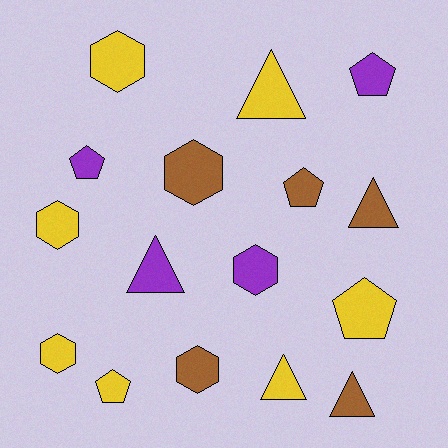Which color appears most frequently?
Yellow, with 7 objects.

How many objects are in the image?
There are 16 objects.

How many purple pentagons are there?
There are 2 purple pentagons.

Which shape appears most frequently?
Hexagon, with 6 objects.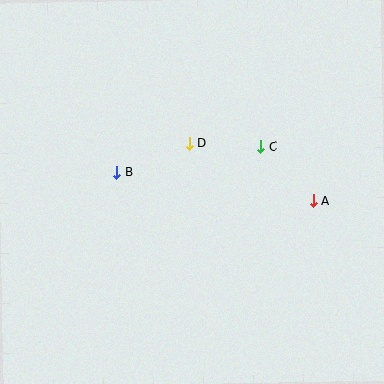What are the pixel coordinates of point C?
Point C is at (261, 147).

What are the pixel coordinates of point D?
Point D is at (189, 143).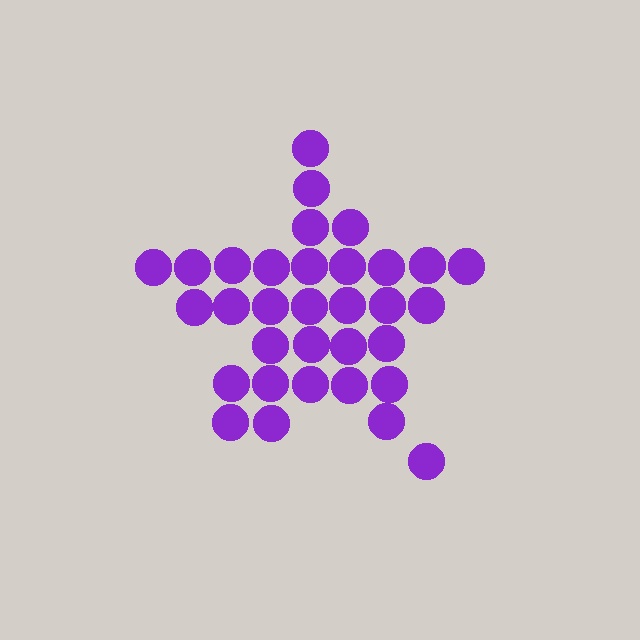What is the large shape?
The large shape is a star.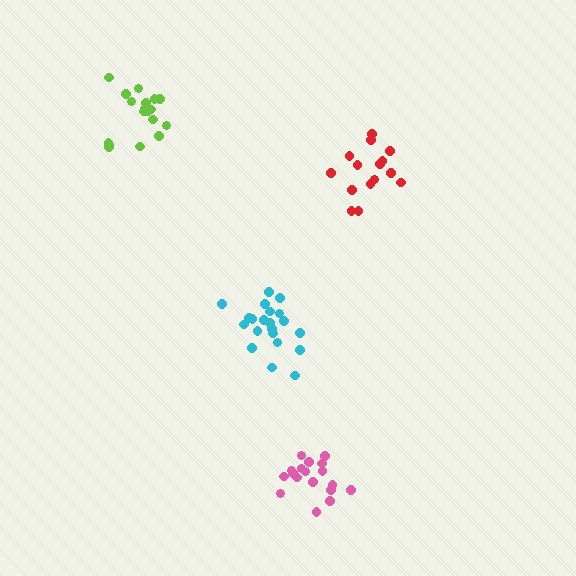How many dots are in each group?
Group 1: 15 dots, Group 2: 18 dots, Group 3: 18 dots, Group 4: 21 dots (72 total).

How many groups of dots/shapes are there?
There are 4 groups.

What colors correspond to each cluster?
The clusters are colored: red, lime, pink, cyan.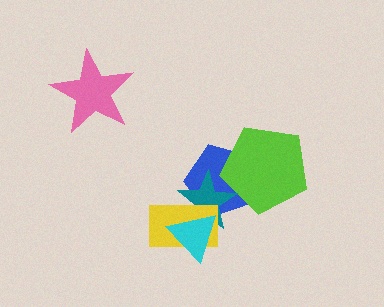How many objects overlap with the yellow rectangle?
3 objects overlap with the yellow rectangle.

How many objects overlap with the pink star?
0 objects overlap with the pink star.